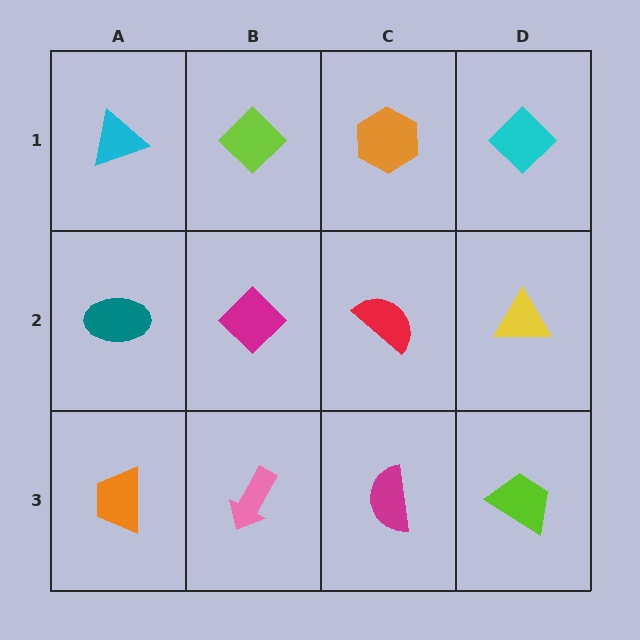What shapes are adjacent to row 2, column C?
An orange hexagon (row 1, column C), a magenta semicircle (row 3, column C), a magenta diamond (row 2, column B), a yellow triangle (row 2, column D).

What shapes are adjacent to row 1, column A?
A teal ellipse (row 2, column A), a lime diamond (row 1, column B).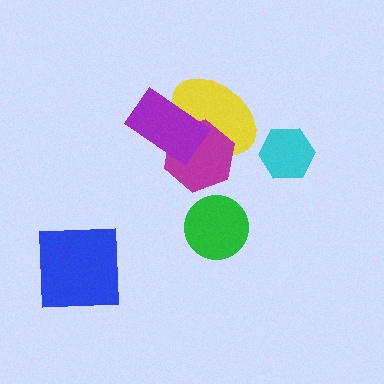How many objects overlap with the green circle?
0 objects overlap with the green circle.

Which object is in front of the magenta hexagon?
The purple rectangle is in front of the magenta hexagon.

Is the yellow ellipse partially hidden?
Yes, it is partially covered by another shape.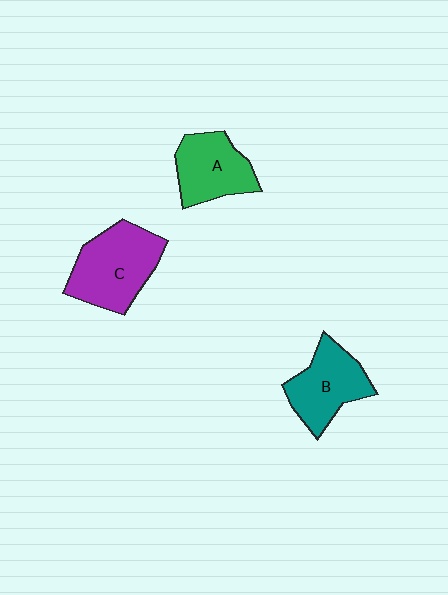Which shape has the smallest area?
Shape A (green).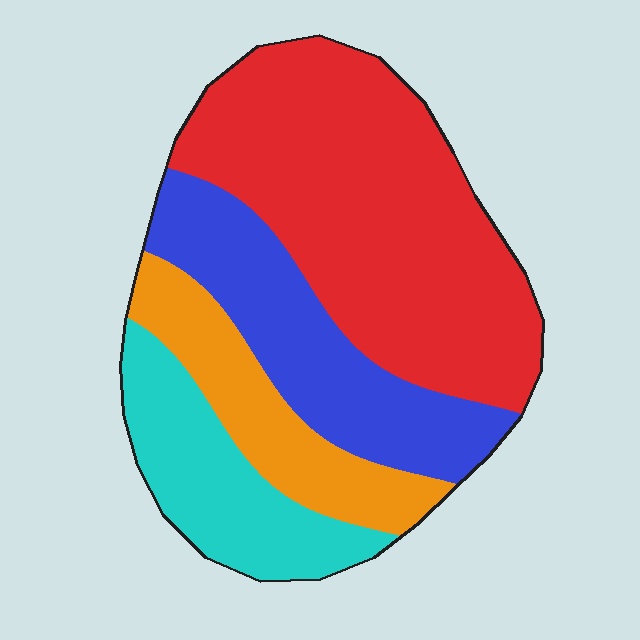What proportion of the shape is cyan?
Cyan covers around 15% of the shape.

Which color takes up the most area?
Red, at roughly 45%.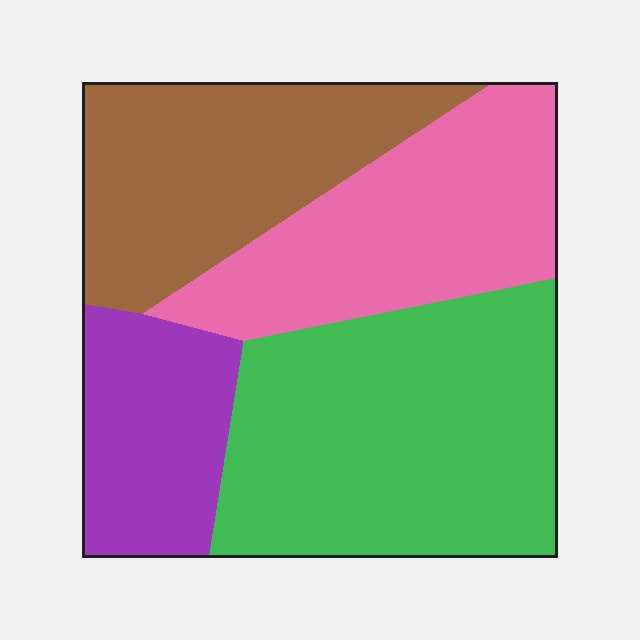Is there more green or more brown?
Green.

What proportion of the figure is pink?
Pink covers about 25% of the figure.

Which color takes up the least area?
Purple, at roughly 15%.